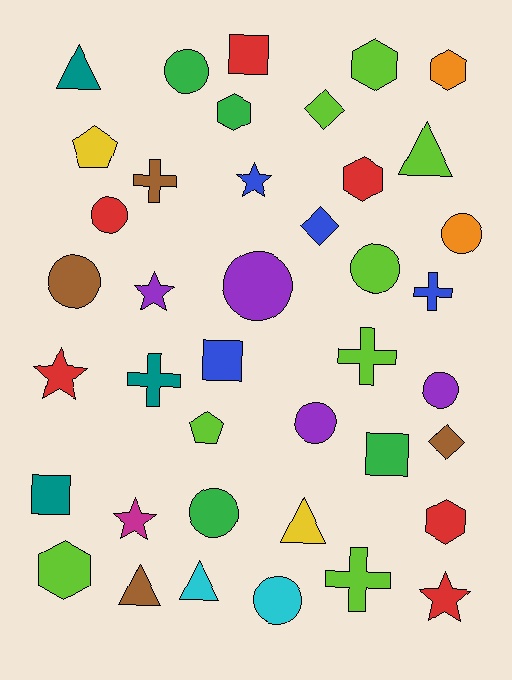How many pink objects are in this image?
There are no pink objects.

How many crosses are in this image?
There are 5 crosses.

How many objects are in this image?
There are 40 objects.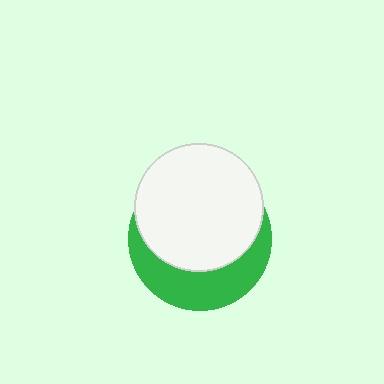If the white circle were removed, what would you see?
You would see the complete green circle.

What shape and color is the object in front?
The object in front is a white circle.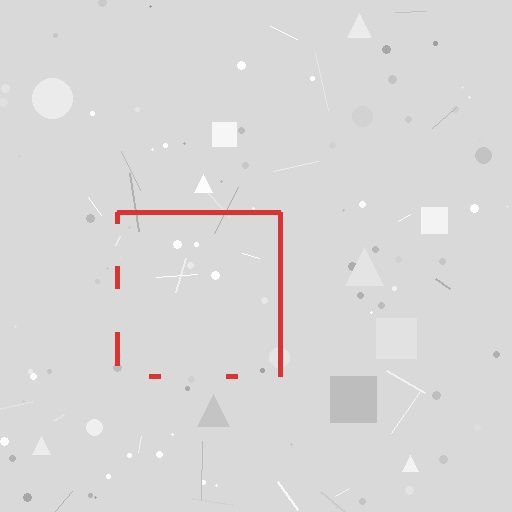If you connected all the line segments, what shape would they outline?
They would outline a square.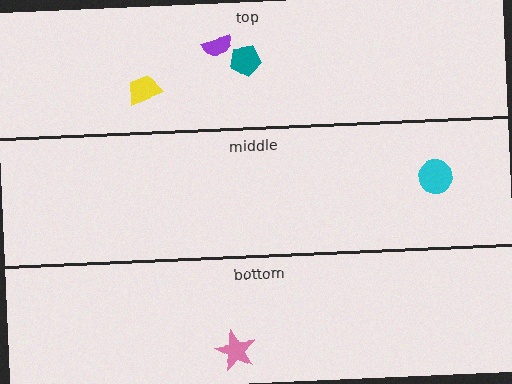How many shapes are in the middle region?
1.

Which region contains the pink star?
The bottom region.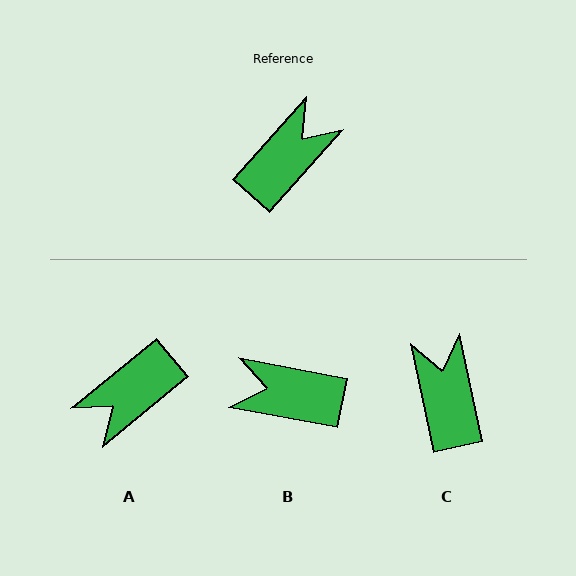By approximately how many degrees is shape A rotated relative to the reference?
Approximately 171 degrees counter-clockwise.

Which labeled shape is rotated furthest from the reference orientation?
A, about 171 degrees away.